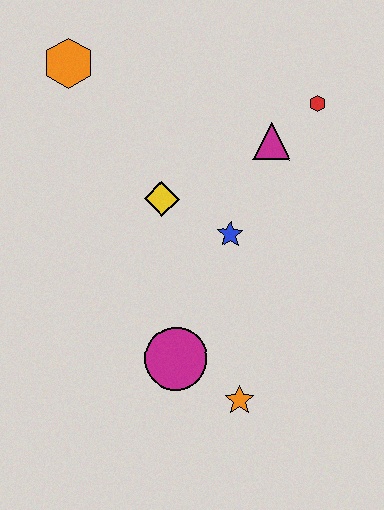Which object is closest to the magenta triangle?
The red hexagon is closest to the magenta triangle.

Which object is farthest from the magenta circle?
The orange hexagon is farthest from the magenta circle.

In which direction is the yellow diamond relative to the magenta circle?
The yellow diamond is above the magenta circle.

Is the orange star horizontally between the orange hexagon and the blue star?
No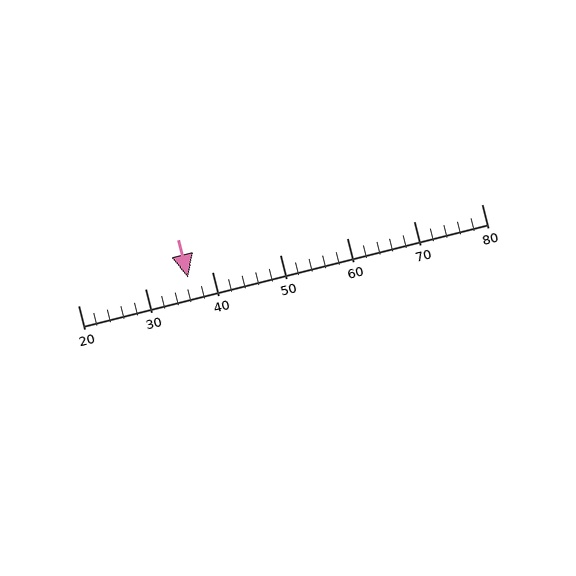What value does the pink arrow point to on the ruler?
The pink arrow points to approximately 36.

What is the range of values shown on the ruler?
The ruler shows values from 20 to 80.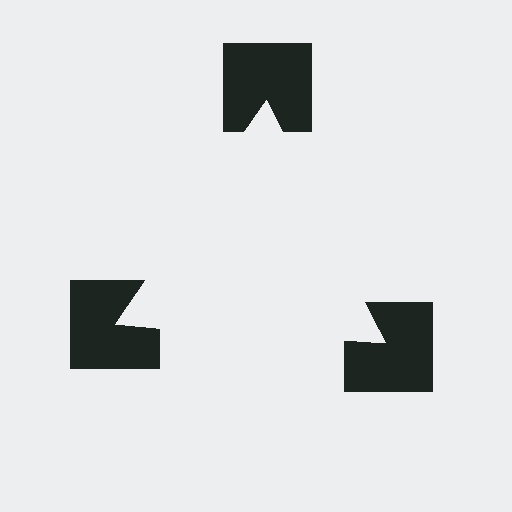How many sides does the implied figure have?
3 sides.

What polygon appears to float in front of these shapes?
An illusory triangle — its edges are inferred from the aligned wedge cuts in the notched squares, not physically drawn.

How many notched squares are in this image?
There are 3 — one at each vertex of the illusory triangle.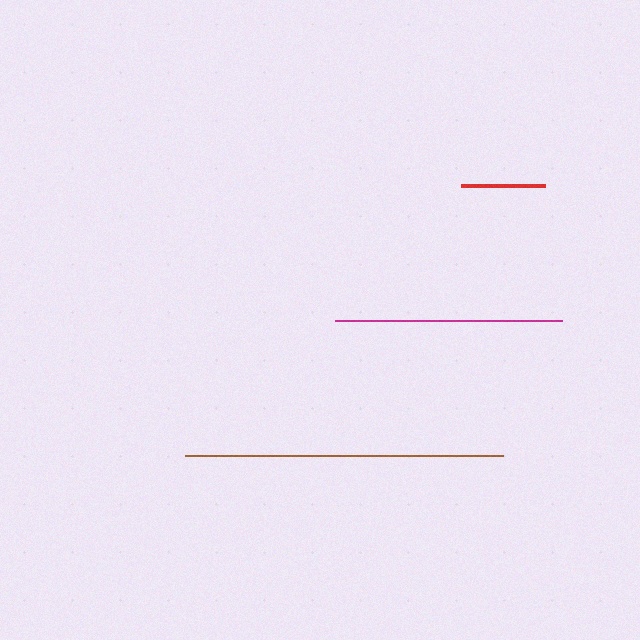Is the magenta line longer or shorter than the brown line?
The brown line is longer than the magenta line.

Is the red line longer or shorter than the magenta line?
The magenta line is longer than the red line.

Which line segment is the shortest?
The red line is the shortest at approximately 84 pixels.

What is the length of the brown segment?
The brown segment is approximately 318 pixels long.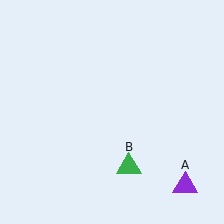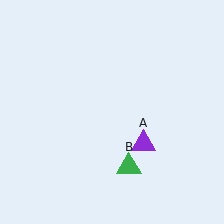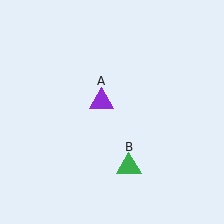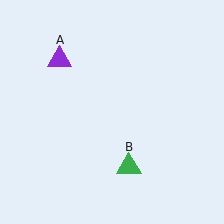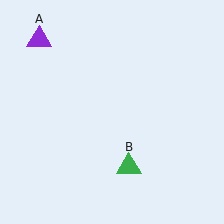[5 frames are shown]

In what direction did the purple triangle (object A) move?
The purple triangle (object A) moved up and to the left.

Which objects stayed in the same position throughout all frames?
Green triangle (object B) remained stationary.